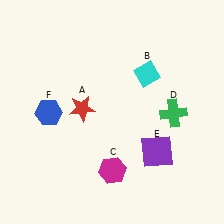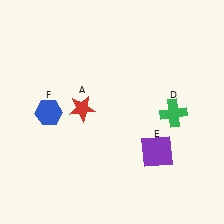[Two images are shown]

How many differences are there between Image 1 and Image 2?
There are 2 differences between the two images.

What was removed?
The magenta hexagon (C), the cyan diamond (B) were removed in Image 2.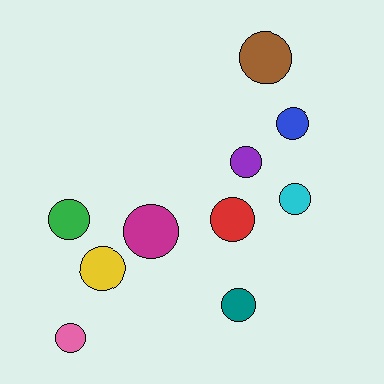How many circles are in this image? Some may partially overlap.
There are 10 circles.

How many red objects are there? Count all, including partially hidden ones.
There is 1 red object.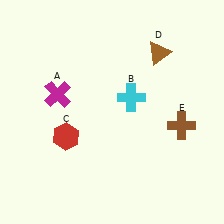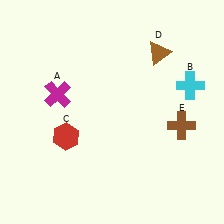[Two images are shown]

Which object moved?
The cyan cross (B) moved right.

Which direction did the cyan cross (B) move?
The cyan cross (B) moved right.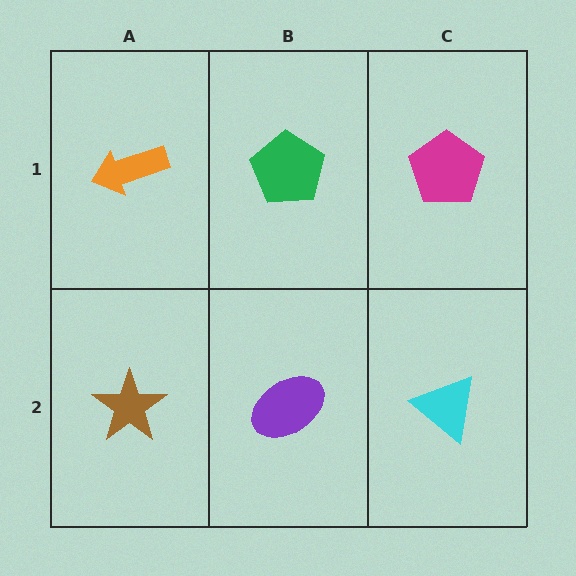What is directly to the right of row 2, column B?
A cyan triangle.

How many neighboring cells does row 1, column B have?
3.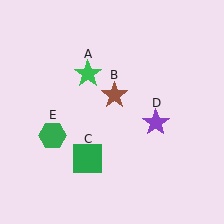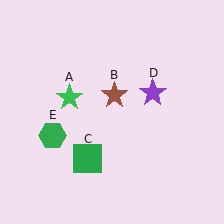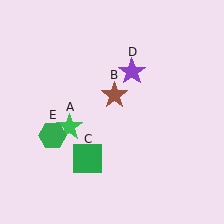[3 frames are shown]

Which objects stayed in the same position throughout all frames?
Brown star (object B) and green square (object C) and green hexagon (object E) remained stationary.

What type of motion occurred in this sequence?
The green star (object A), purple star (object D) rotated counterclockwise around the center of the scene.